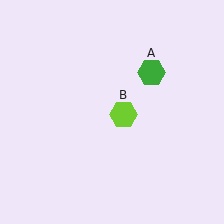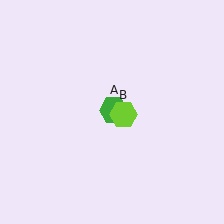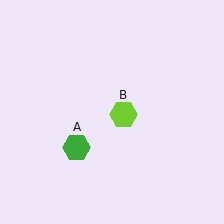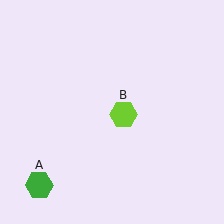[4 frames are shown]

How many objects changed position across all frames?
1 object changed position: green hexagon (object A).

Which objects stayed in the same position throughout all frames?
Lime hexagon (object B) remained stationary.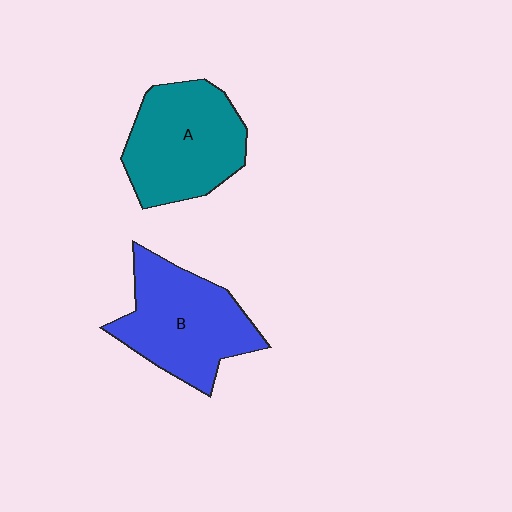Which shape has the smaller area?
Shape A (teal).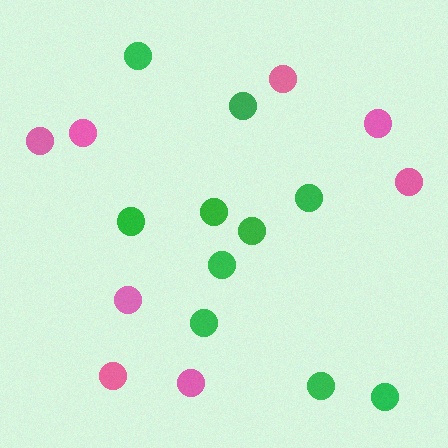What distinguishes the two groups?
There are 2 groups: one group of green circles (10) and one group of pink circles (8).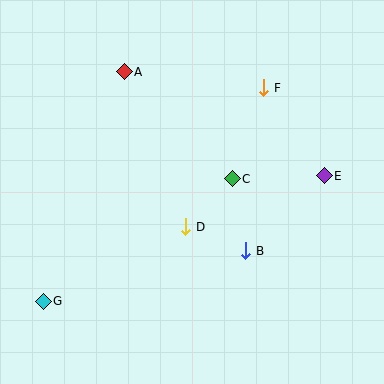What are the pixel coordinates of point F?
Point F is at (264, 88).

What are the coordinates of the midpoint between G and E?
The midpoint between G and E is at (184, 239).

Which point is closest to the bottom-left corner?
Point G is closest to the bottom-left corner.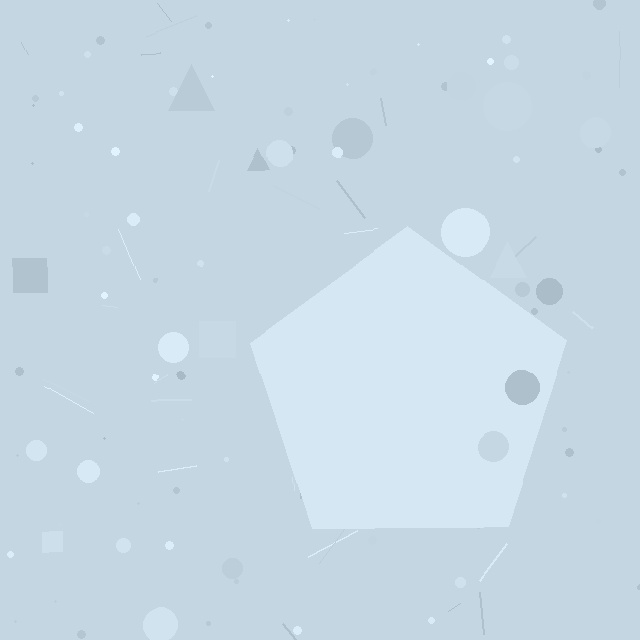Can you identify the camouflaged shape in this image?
The camouflaged shape is a pentagon.